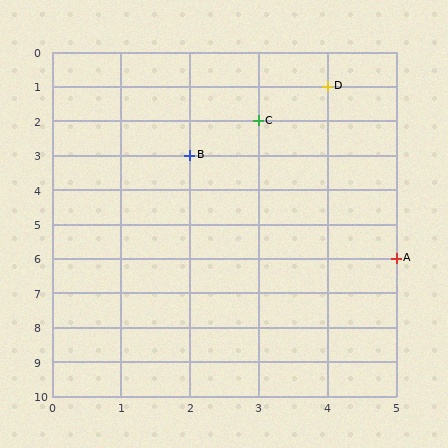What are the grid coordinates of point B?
Point B is at grid coordinates (2, 3).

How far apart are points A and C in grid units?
Points A and C are 2 columns and 4 rows apart (about 4.5 grid units diagonally).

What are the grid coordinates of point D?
Point D is at grid coordinates (4, 1).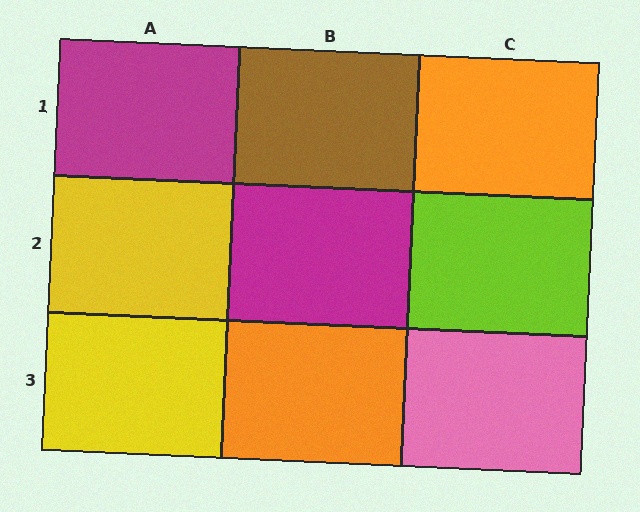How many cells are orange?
2 cells are orange.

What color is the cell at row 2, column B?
Magenta.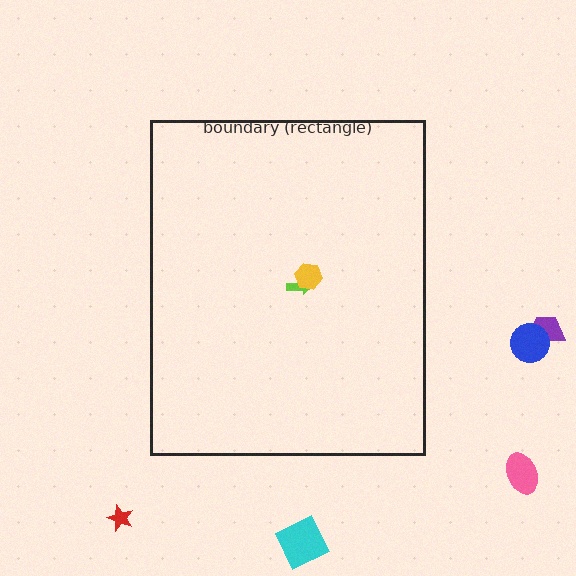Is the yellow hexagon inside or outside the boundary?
Inside.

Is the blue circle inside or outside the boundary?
Outside.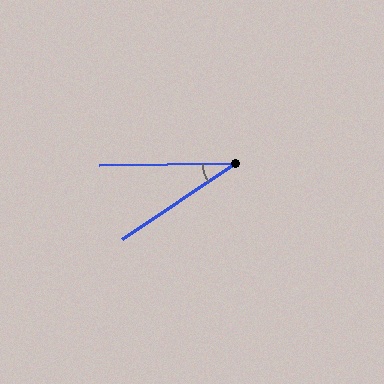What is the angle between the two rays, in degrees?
Approximately 33 degrees.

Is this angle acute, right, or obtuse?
It is acute.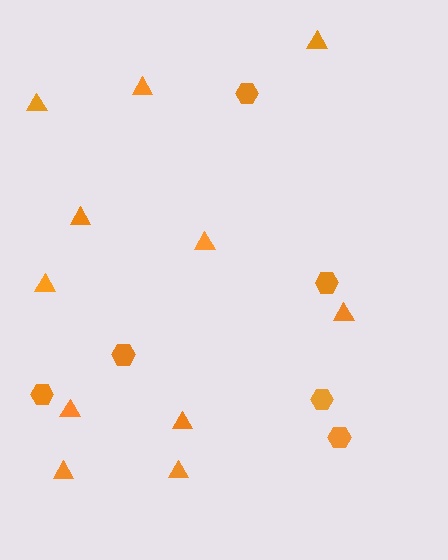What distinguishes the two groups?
There are 2 groups: one group of triangles (11) and one group of hexagons (6).